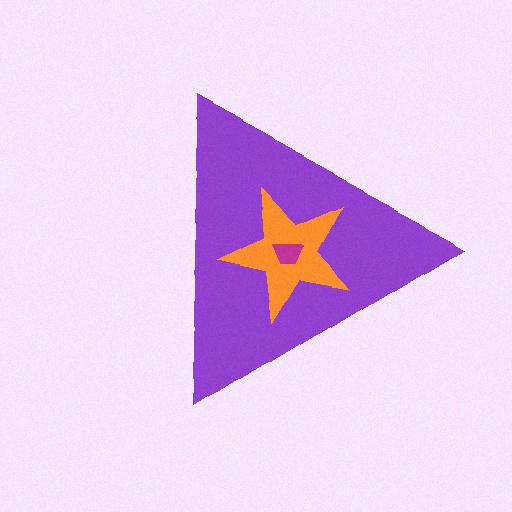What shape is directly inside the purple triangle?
The orange star.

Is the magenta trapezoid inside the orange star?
Yes.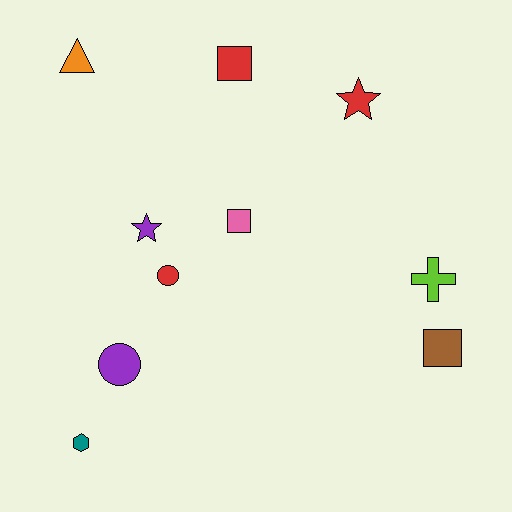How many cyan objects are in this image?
There are no cyan objects.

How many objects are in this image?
There are 10 objects.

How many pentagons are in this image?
There are no pentagons.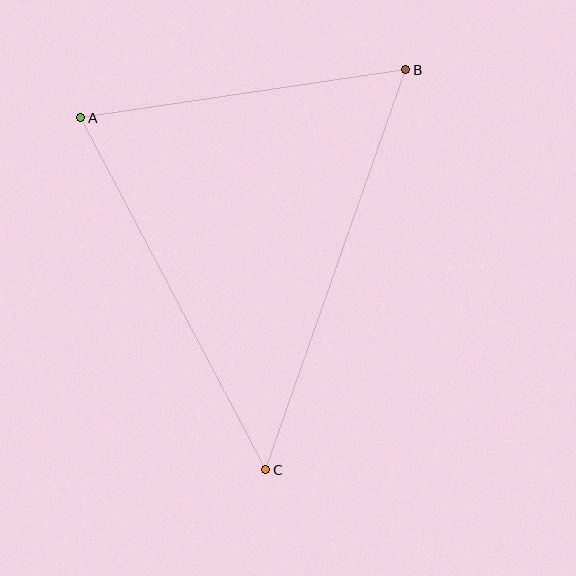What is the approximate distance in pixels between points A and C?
The distance between A and C is approximately 398 pixels.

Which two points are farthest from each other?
Points B and C are farthest from each other.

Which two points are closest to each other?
Points A and B are closest to each other.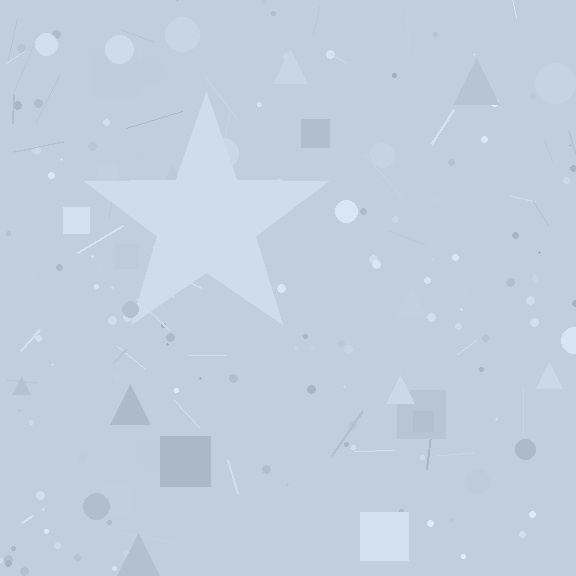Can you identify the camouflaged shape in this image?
The camouflaged shape is a star.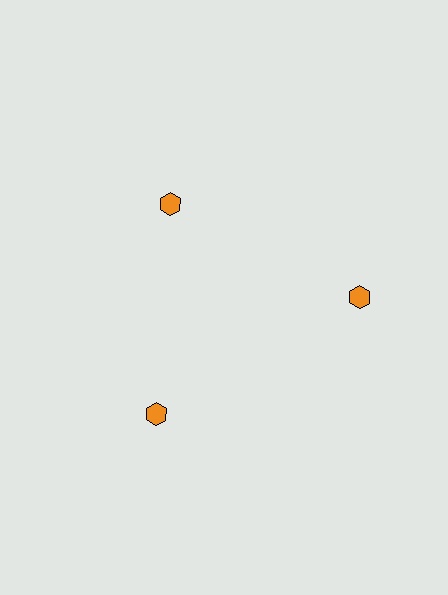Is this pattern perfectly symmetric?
No. The 3 orange hexagons are arranged in a ring, but one element near the 11 o'clock position is pulled inward toward the center, breaking the 3-fold rotational symmetry.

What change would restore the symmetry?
The symmetry would be restored by moving it outward, back onto the ring so that all 3 hexagons sit at equal angles and equal distance from the center.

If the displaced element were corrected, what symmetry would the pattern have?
It would have 3-fold rotational symmetry — the pattern would map onto itself every 120 degrees.